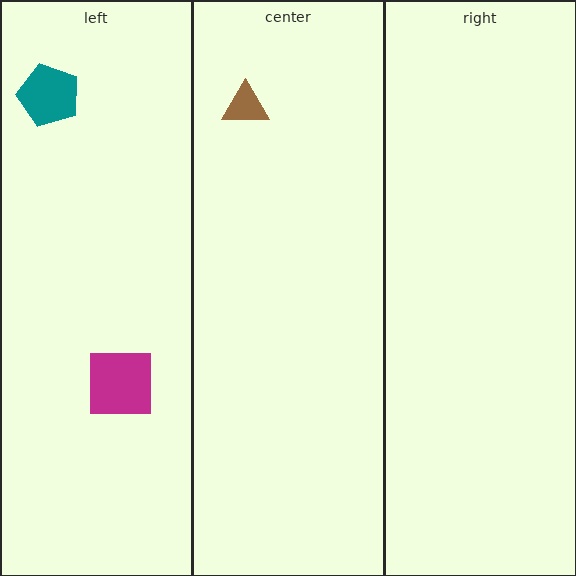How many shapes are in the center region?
1.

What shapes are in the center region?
The brown triangle.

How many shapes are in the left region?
2.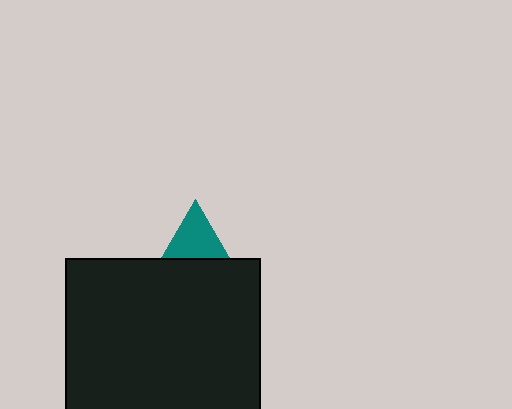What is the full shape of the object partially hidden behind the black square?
The partially hidden object is a teal triangle.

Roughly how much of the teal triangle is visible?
A small part of it is visible (roughly 34%).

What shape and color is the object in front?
The object in front is a black square.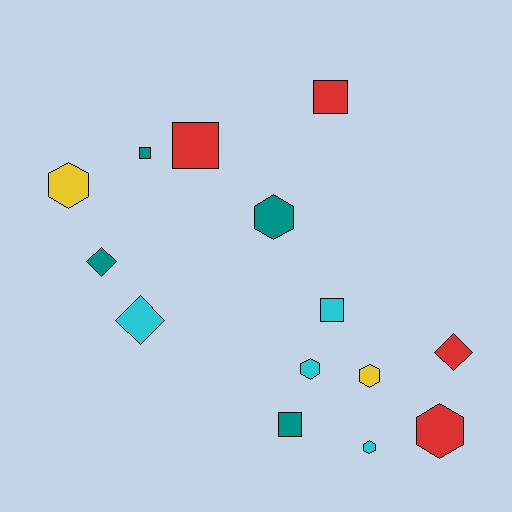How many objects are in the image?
There are 14 objects.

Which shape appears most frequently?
Hexagon, with 6 objects.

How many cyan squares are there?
There is 1 cyan square.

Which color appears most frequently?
Red, with 4 objects.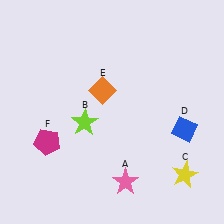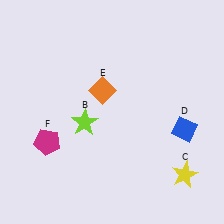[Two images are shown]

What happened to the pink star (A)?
The pink star (A) was removed in Image 2. It was in the bottom-right area of Image 1.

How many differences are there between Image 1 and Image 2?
There is 1 difference between the two images.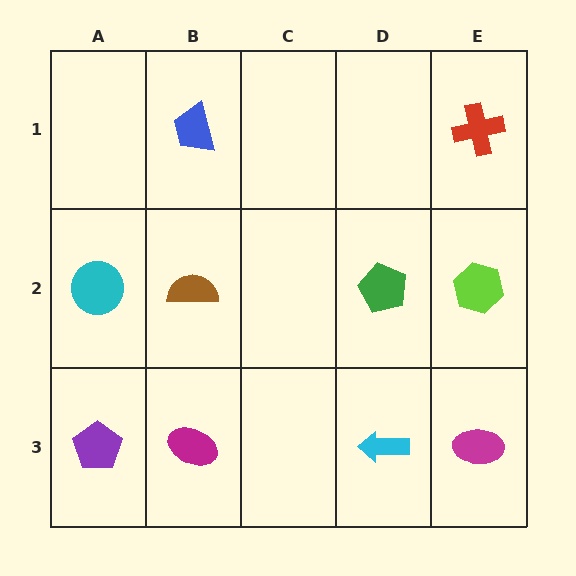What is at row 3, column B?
A magenta ellipse.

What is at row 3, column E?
A magenta ellipse.